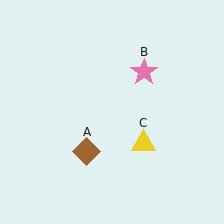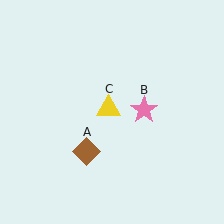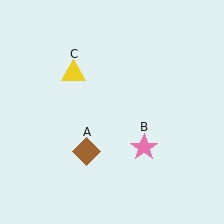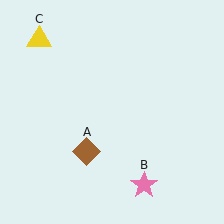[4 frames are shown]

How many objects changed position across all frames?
2 objects changed position: pink star (object B), yellow triangle (object C).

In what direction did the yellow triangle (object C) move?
The yellow triangle (object C) moved up and to the left.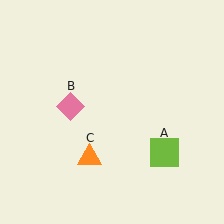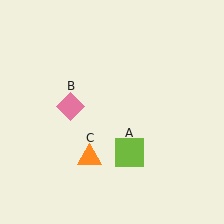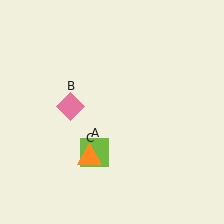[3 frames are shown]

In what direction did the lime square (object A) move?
The lime square (object A) moved left.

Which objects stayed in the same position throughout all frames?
Pink diamond (object B) and orange triangle (object C) remained stationary.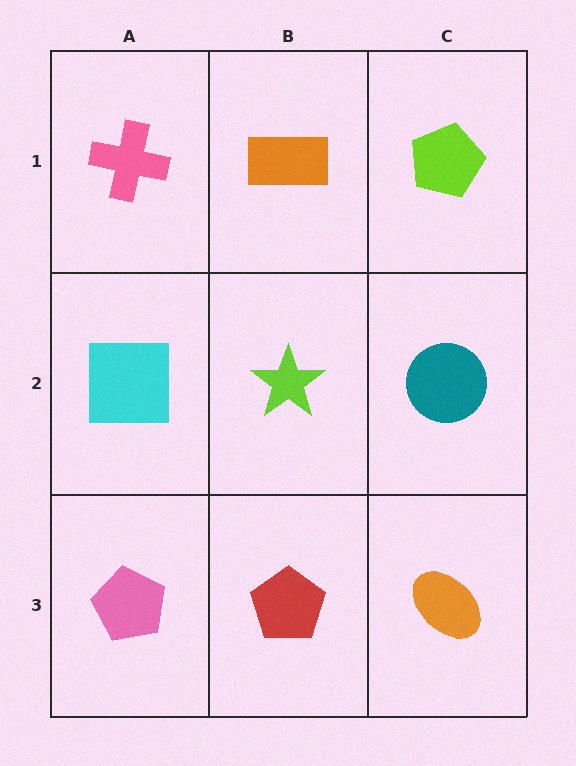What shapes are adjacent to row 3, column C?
A teal circle (row 2, column C), a red pentagon (row 3, column B).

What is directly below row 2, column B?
A red pentagon.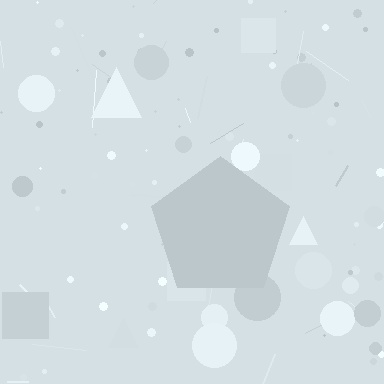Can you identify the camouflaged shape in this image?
The camouflaged shape is a pentagon.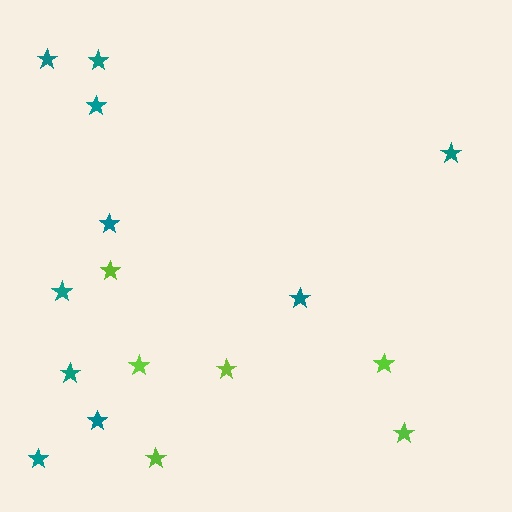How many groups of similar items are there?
There are 2 groups: one group of lime stars (6) and one group of teal stars (10).